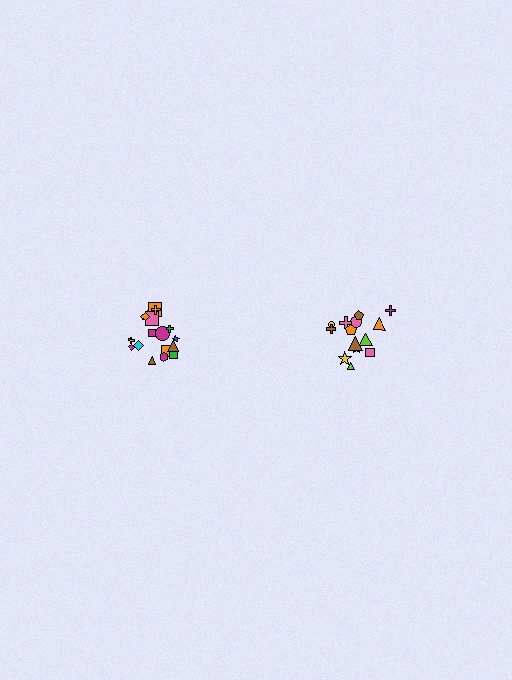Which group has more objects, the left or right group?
The left group.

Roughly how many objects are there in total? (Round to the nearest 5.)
Roughly 35 objects in total.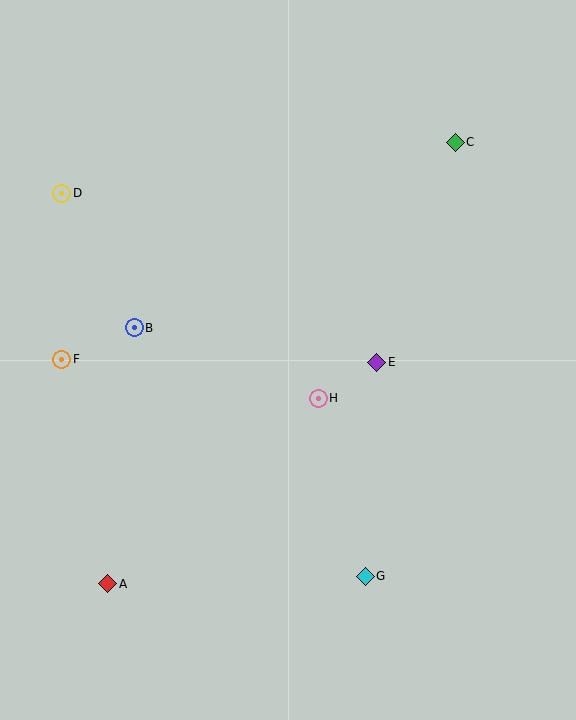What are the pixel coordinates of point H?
Point H is at (318, 398).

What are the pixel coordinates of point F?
Point F is at (62, 359).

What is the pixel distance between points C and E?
The distance between C and E is 234 pixels.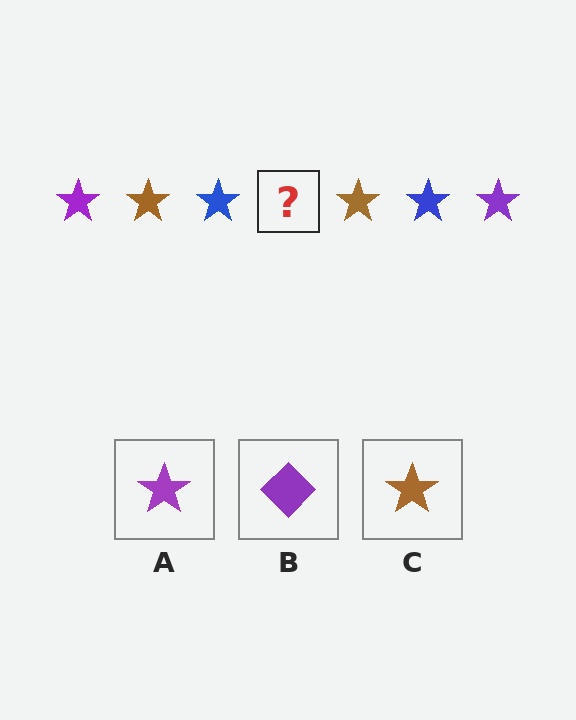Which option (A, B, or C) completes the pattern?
A.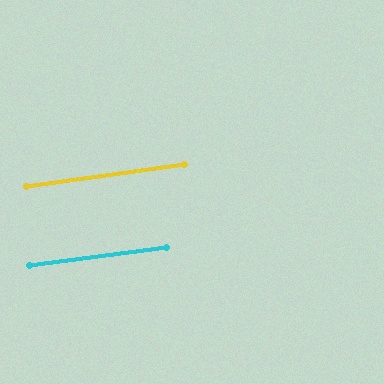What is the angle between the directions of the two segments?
Approximately 0 degrees.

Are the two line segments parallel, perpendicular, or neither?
Parallel — their directions differ by only 0.4°.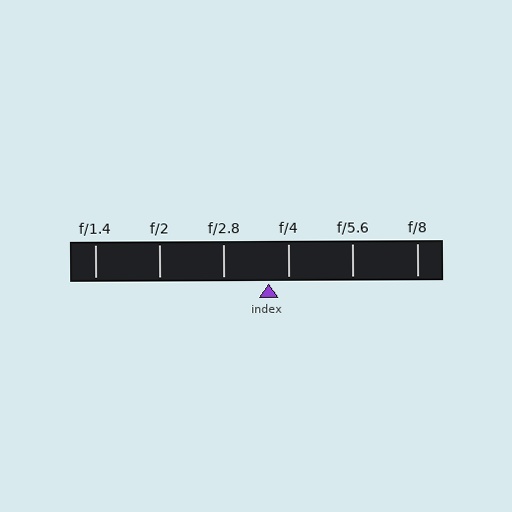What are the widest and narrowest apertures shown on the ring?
The widest aperture shown is f/1.4 and the narrowest is f/8.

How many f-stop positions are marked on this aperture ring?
There are 6 f-stop positions marked.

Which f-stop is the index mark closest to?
The index mark is closest to f/4.